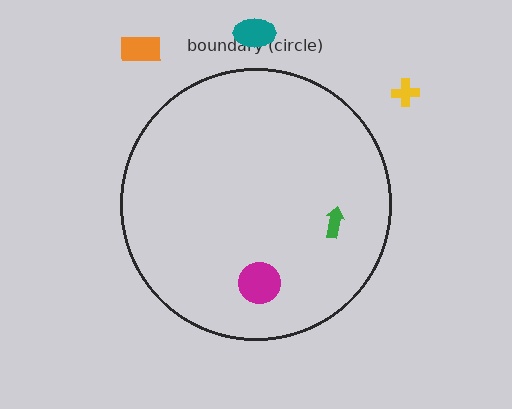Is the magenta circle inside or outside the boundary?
Inside.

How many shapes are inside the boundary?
2 inside, 3 outside.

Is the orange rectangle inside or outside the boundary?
Outside.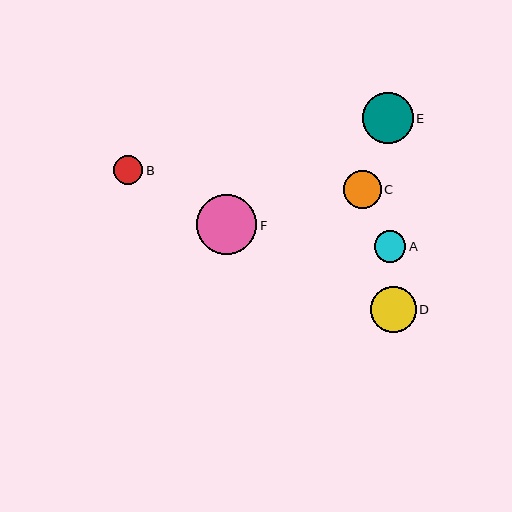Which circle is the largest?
Circle F is the largest with a size of approximately 61 pixels.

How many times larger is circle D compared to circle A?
Circle D is approximately 1.5 times the size of circle A.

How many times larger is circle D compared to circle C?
Circle D is approximately 1.2 times the size of circle C.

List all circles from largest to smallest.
From largest to smallest: F, E, D, C, A, B.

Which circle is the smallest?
Circle B is the smallest with a size of approximately 29 pixels.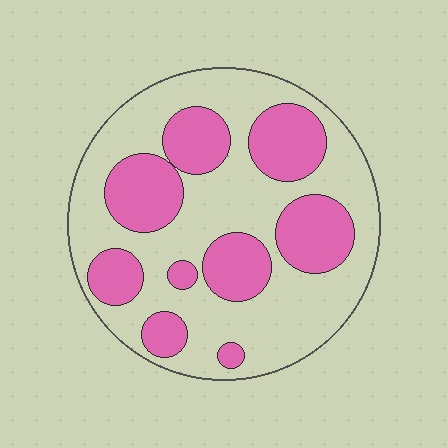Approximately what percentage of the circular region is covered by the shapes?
Approximately 35%.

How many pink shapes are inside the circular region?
9.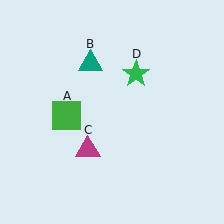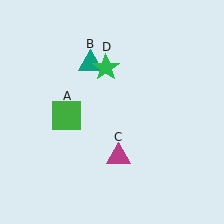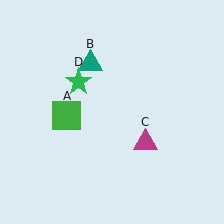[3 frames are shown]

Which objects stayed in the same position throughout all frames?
Green square (object A) and teal triangle (object B) remained stationary.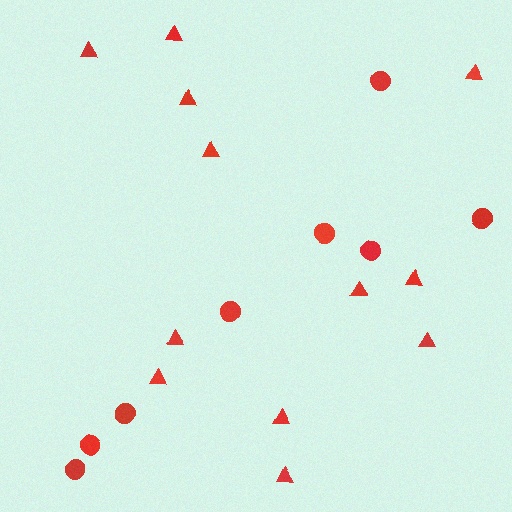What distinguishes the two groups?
There are 2 groups: one group of triangles (12) and one group of circles (8).